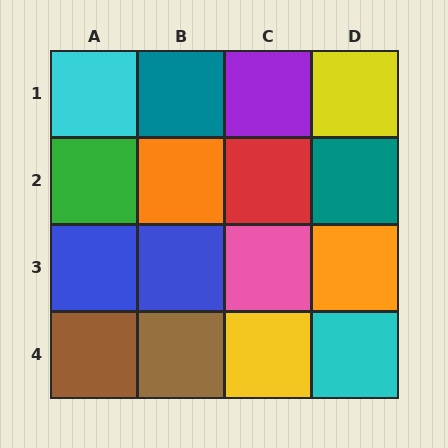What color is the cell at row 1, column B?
Teal.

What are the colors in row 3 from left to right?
Blue, blue, pink, orange.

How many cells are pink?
1 cell is pink.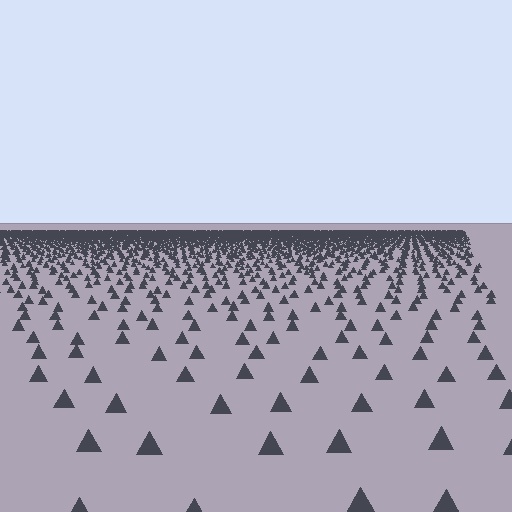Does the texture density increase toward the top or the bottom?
Density increases toward the top.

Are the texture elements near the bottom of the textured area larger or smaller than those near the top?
Larger. Near the bottom, elements are closer to the viewer and appear at a bigger on-screen size.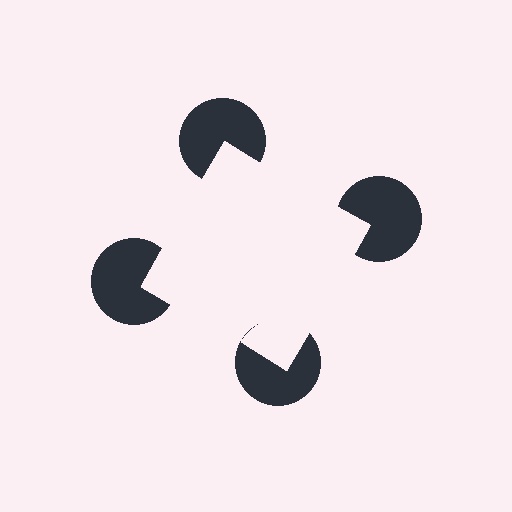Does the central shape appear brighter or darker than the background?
It typically appears slightly brighter than the background, even though no actual brightness change is drawn.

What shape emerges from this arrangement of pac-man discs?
An illusory square — its edges are inferred from the aligned wedge cuts in the pac-man discs, not physically drawn.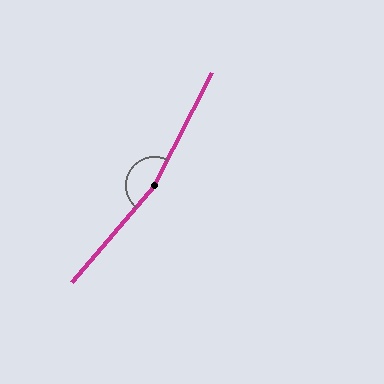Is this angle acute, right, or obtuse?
It is obtuse.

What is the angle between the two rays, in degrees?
Approximately 167 degrees.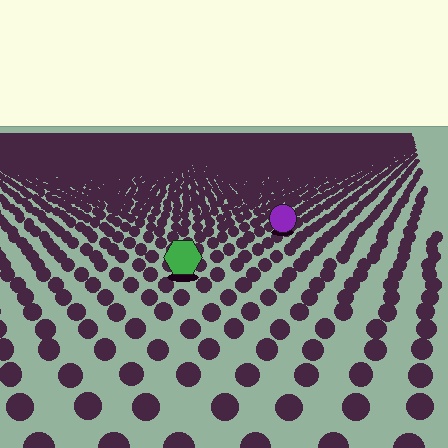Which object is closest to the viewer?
The green hexagon is closest. The texture marks near it are larger and more spread out.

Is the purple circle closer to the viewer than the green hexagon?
No. The green hexagon is closer — you can tell from the texture gradient: the ground texture is coarser near it.